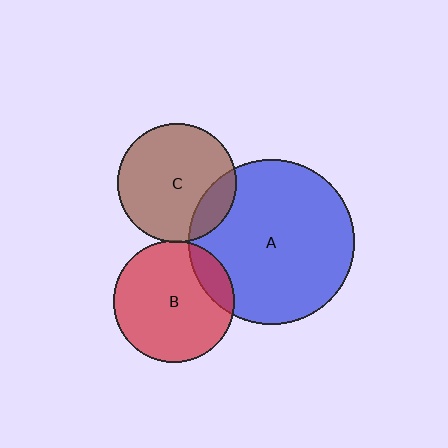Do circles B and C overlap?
Yes.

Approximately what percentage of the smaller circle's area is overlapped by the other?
Approximately 5%.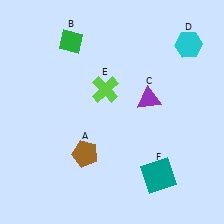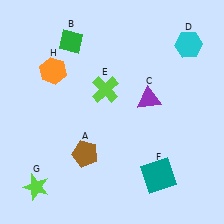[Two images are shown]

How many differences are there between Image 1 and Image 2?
There are 2 differences between the two images.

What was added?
A lime star (G), an orange hexagon (H) were added in Image 2.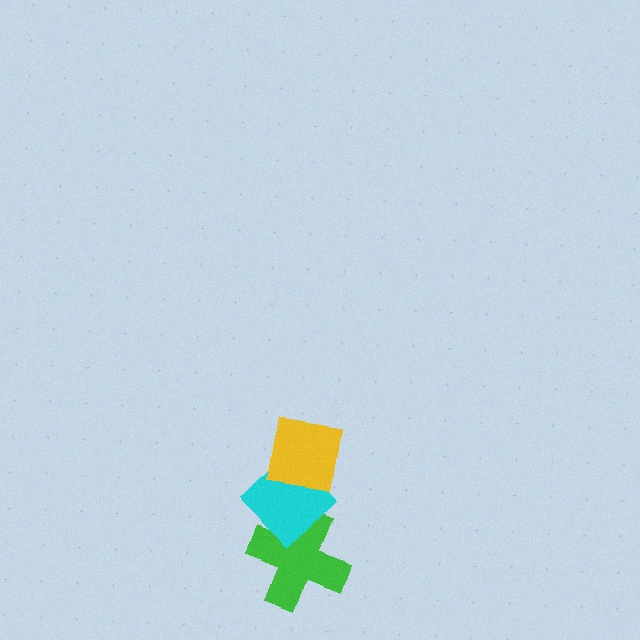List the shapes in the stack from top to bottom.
From top to bottom: the yellow square, the cyan diamond, the green cross.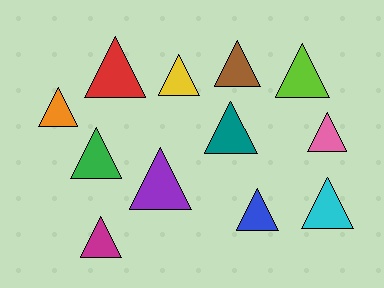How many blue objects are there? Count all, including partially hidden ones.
There is 1 blue object.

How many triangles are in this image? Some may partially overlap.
There are 12 triangles.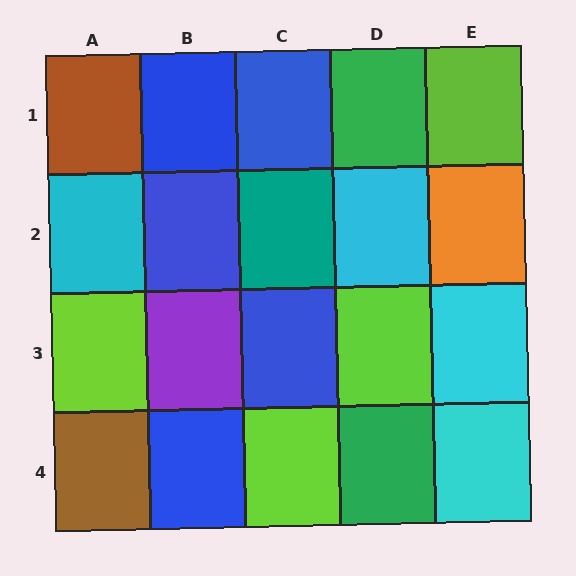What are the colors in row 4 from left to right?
Brown, blue, lime, green, cyan.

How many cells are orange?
1 cell is orange.